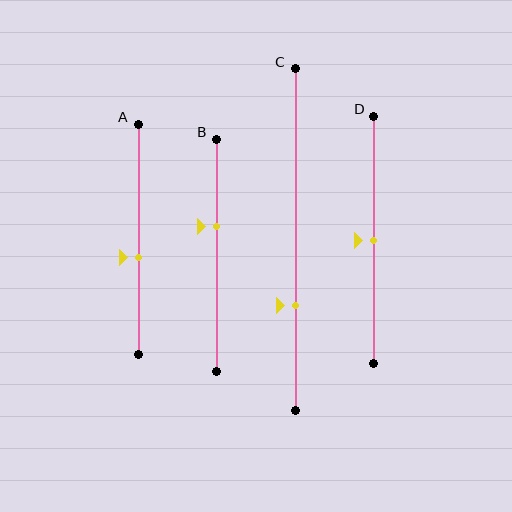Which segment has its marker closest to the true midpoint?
Segment D has its marker closest to the true midpoint.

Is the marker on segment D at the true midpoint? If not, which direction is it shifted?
Yes, the marker on segment D is at the true midpoint.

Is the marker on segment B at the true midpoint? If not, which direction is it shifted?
No, the marker on segment B is shifted upward by about 12% of the segment length.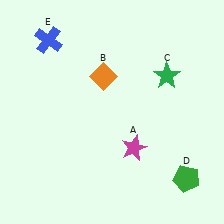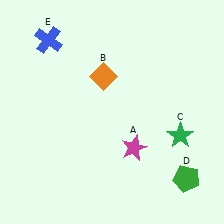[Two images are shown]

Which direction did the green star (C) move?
The green star (C) moved down.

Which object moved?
The green star (C) moved down.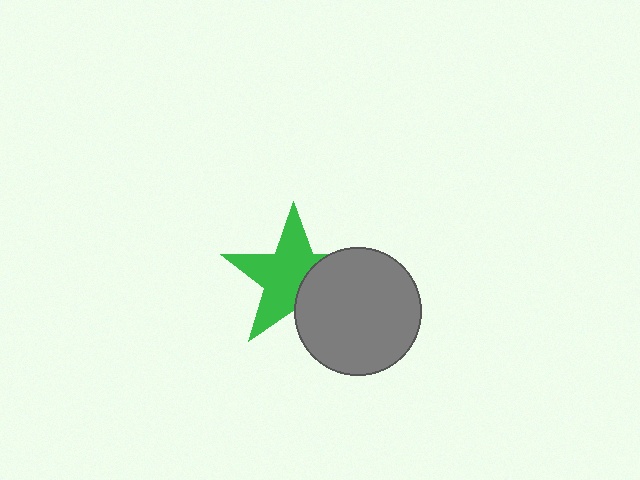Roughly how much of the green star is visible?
About half of it is visible (roughly 65%).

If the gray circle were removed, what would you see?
You would see the complete green star.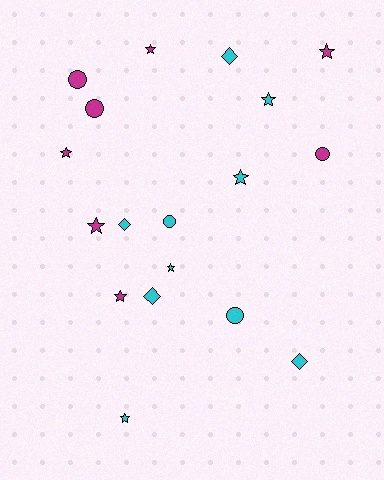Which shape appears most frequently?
Star, with 9 objects.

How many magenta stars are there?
There are 5 magenta stars.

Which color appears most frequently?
Cyan, with 10 objects.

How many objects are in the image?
There are 18 objects.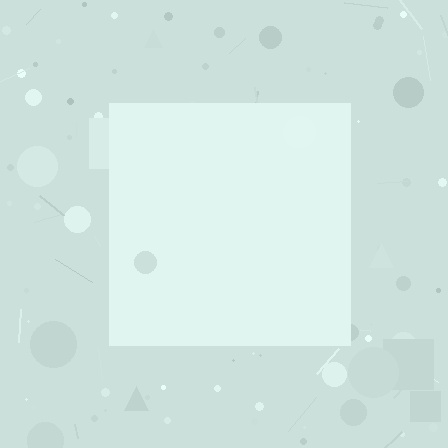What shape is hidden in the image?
A square is hidden in the image.